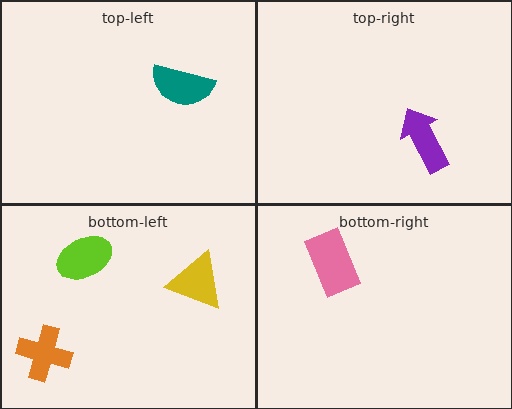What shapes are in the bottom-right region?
The pink rectangle.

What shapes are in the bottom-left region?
The orange cross, the lime ellipse, the yellow triangle.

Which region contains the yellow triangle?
The bottom-left region.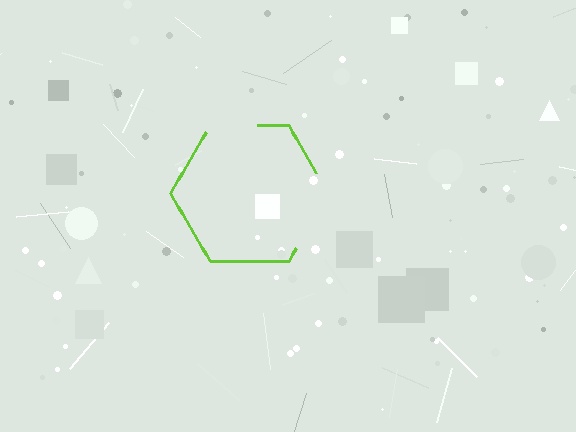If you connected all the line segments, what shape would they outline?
They would outline a hexagon.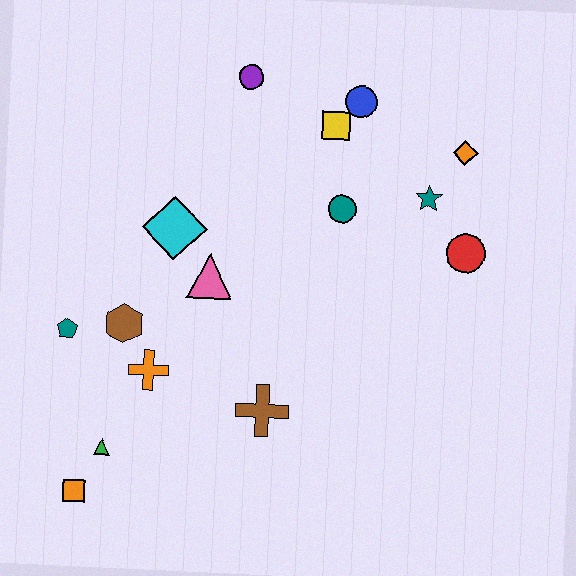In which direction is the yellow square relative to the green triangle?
The yellow square is above the green triangle.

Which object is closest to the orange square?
The green triangle is closest to the orange square.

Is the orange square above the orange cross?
No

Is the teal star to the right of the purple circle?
Yes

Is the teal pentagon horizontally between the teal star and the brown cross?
No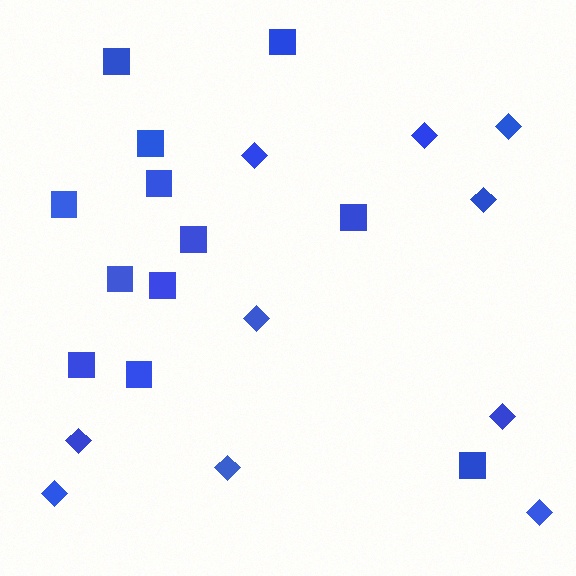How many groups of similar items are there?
There are 2 groups: one group of squares (12) and one group of diamonds (10).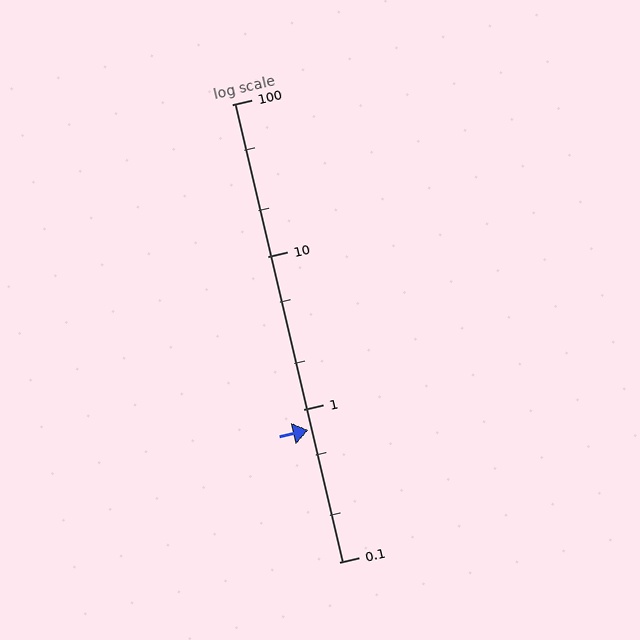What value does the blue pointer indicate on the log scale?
The pointer indicates approximately 0.73.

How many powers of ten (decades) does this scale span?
The scale spans 3 decades, from 0.1 to 100.